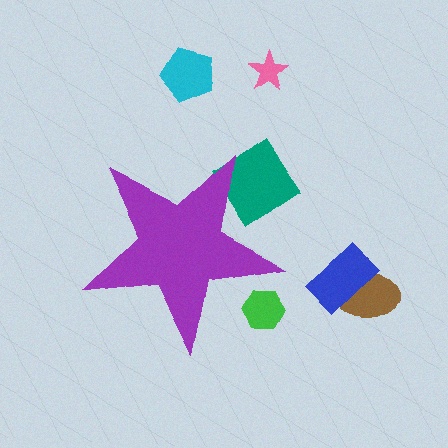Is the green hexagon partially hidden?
Yes, the green hexagon is partially hidden behind the purple star.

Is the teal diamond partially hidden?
Yes, the teal diamond is partially hidden behind the purple star.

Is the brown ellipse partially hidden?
No, the brown ellipse is fully visible.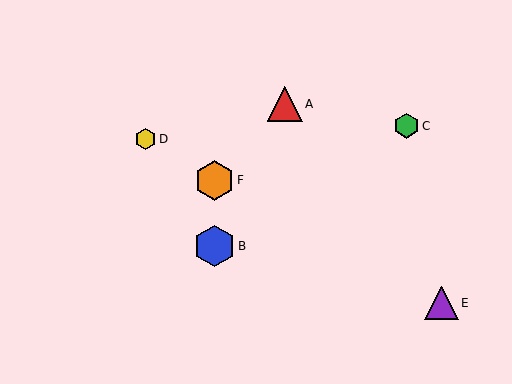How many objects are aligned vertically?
2 objects (B, F) are aligned vertically.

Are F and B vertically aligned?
Yes, both are at x≈215.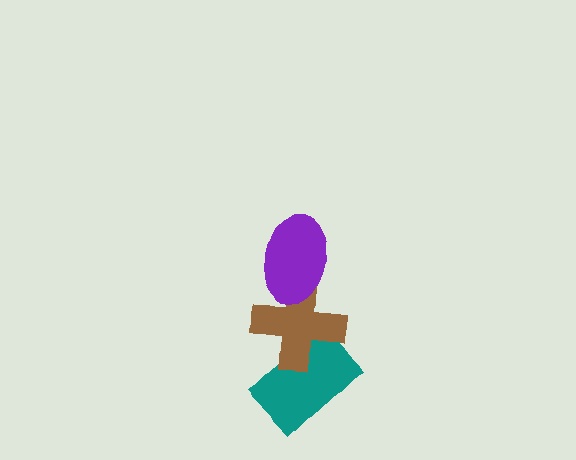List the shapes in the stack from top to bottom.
From top to bottom: the purple ellipse, the brown cross, the teal rectangle.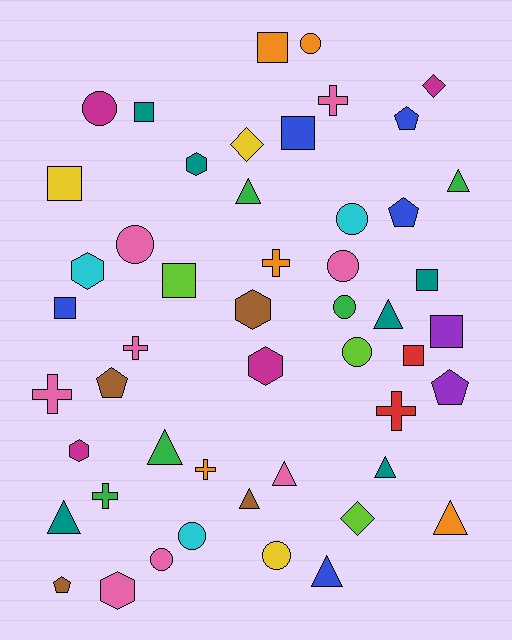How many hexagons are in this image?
There are 6 hexagons.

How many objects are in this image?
There are 50 objects.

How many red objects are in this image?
There are 2 red objects.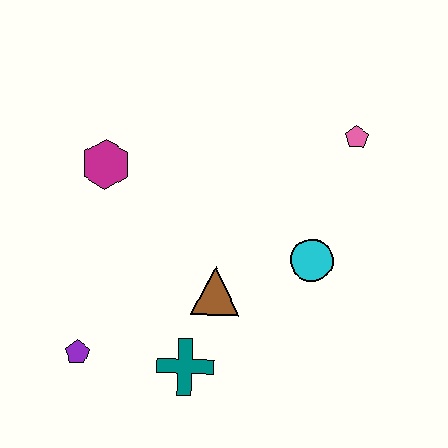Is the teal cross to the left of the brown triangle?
Yes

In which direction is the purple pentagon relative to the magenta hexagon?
The purple pentagon is below the magenta hexagon.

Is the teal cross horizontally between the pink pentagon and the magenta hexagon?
Yes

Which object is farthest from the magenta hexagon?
The pink pentagon is farthest from the magenta hexagon.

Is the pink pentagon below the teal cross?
No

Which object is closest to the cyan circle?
The brown triangle is closest to the cyan circle.